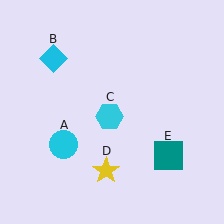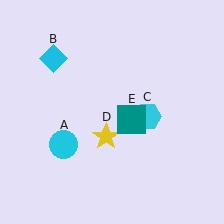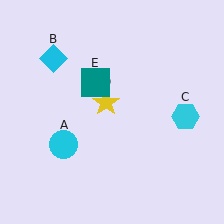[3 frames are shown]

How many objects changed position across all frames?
3 objects changed position: cyan hexagon (object C), yellow star (object D), teal square (object E).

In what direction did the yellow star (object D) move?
The yellow star (object D) moved up.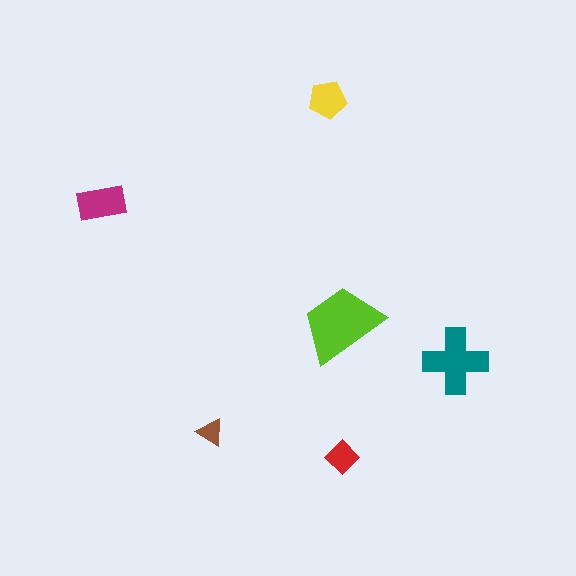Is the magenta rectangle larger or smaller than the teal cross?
Smaller.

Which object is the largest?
The lime trapezoid.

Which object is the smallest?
The brown triangle.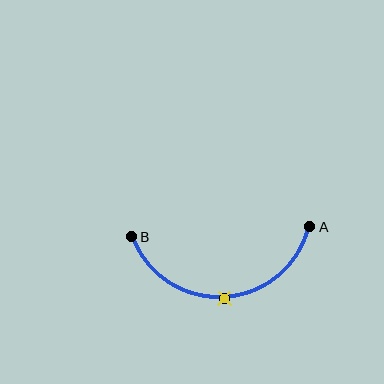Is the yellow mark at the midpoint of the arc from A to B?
Yes. The yellow mark lies on the arc at equal arc-length from both A and B — it is the arc midpoint.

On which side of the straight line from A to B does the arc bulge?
The arc bulges below the straight line connecting A and B.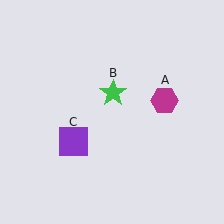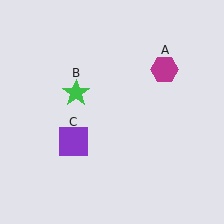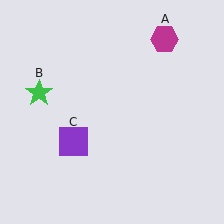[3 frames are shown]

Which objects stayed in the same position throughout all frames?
Purple square (object C) remained stationary.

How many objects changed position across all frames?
2 objects changed position: magenta hexagon (object A), green star (object B).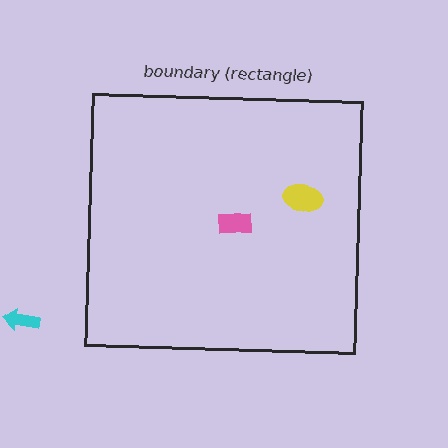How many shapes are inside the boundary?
2 inside, 1 outside.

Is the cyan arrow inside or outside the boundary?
Outside.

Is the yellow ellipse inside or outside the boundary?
Inside.